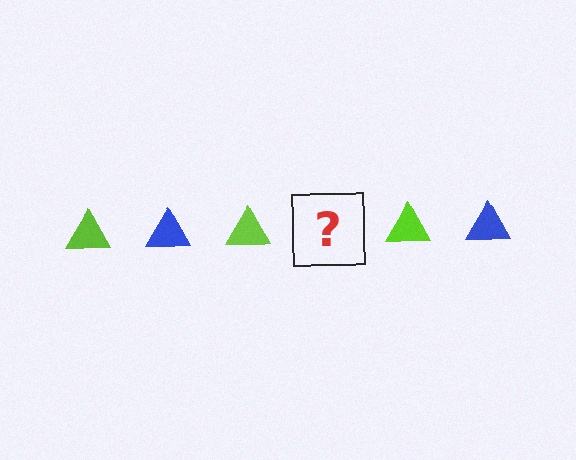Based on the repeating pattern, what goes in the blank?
The blank should be a blue triangle.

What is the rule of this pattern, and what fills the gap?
The rule is that the pattern cycles through lime, blue triangles. The gap should be filled with a blue triangle.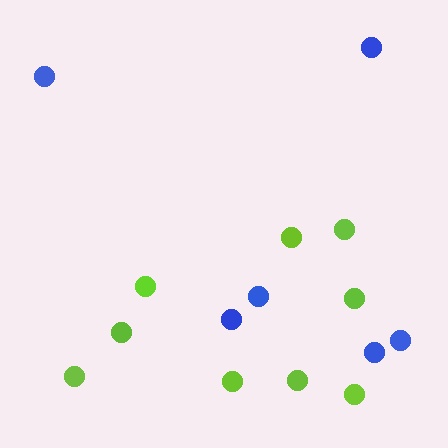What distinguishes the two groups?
There are 2 groups: one group of lime circles (9) and one group of blue circles (6).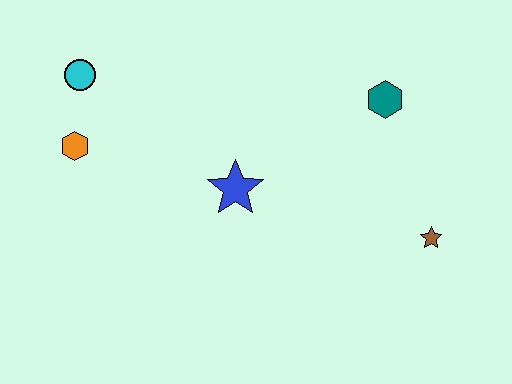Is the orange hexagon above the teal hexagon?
No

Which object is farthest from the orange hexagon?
The brown star is farthest from the orange hexagon.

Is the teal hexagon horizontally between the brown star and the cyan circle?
Yes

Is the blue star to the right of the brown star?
No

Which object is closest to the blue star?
The orange hexagon is closest to the blue star.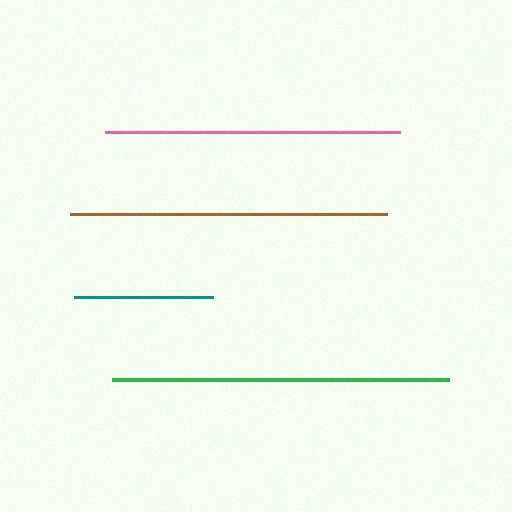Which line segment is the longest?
The green line is the longest at approximately 337 pixels.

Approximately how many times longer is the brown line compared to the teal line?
The brown line is approximately 2.3 times the length of the teal line.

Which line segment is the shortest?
The teal line is the shortest at approximately 138 pixels.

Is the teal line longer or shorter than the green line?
The green line is longer than the teal line.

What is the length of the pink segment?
The pink segment is approximately 296 pixels long.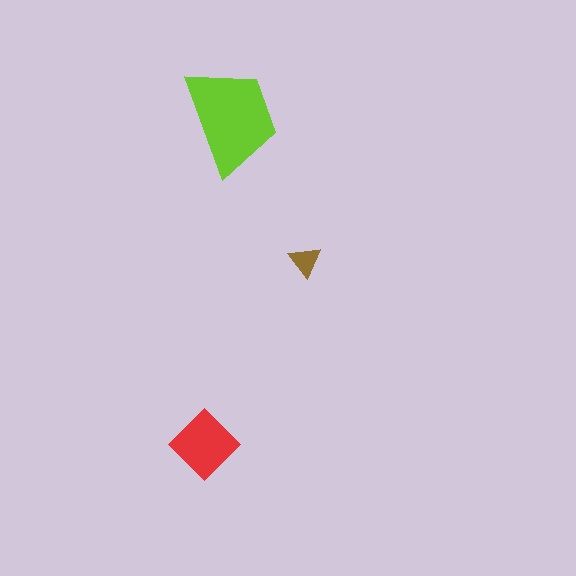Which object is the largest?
The lime trapezoid.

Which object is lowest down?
The red diamond is bottommost.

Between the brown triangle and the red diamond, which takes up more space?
The red diamond.